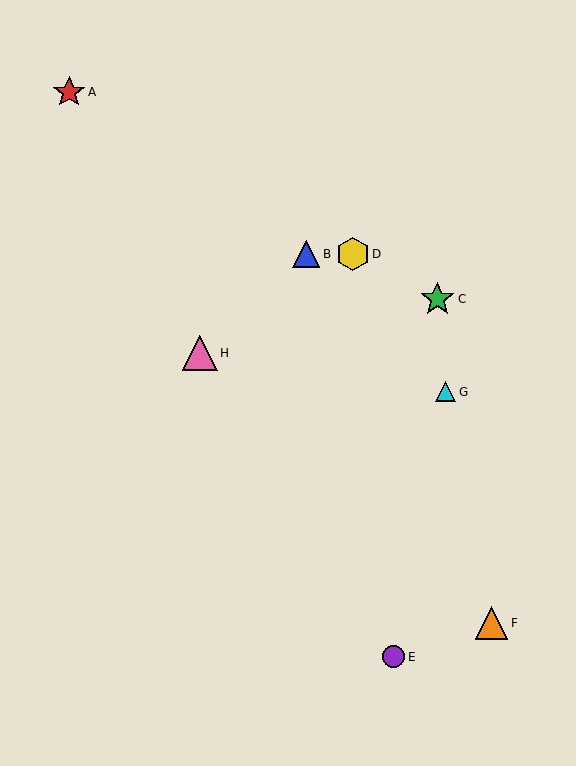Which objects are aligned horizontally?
Objects B, D are aligned horizontally.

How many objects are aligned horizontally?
2 objects (B, D) are aligned horizontally.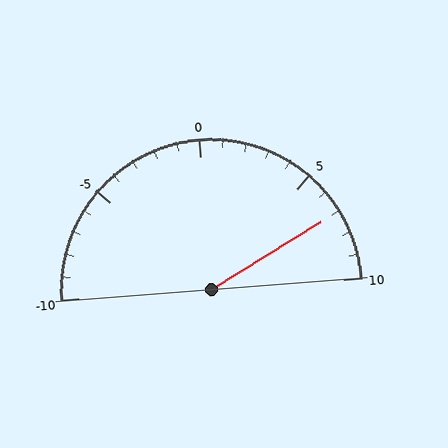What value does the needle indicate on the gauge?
The needle indicates approximately 7.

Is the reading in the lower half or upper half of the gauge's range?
The reading is in the upper half of the range (-10 to 10).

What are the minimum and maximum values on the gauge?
The gauge ranges from -10 to 10.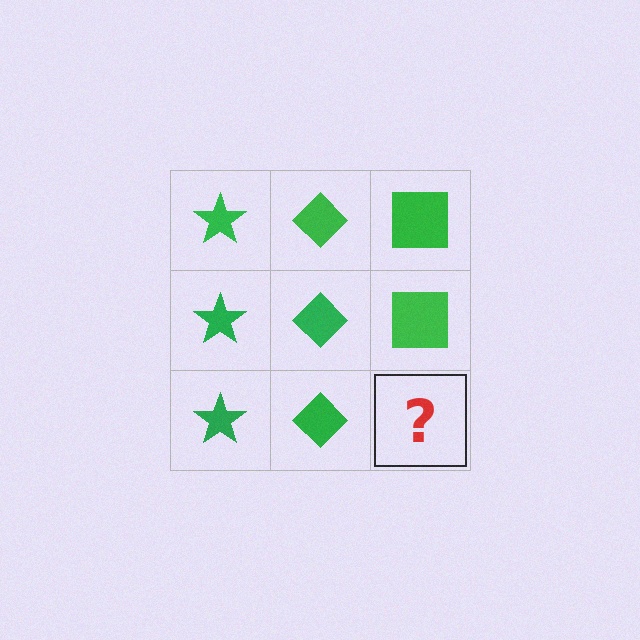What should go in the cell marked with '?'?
The missing cell should contain a green square.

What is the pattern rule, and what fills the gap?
The rule is that each column has a consistent shape. The gap should be filled with a green square.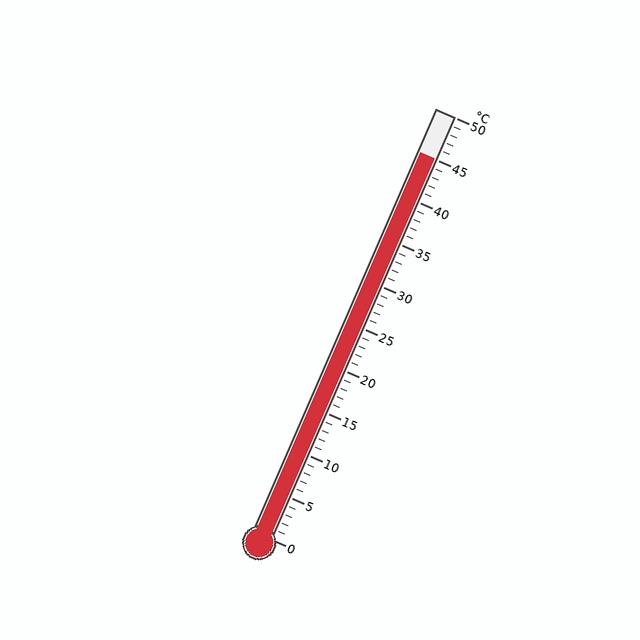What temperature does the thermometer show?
The thermometer shows approximately 45°C.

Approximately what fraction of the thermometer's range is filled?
The thermometer is filled to approximately 90% of its range.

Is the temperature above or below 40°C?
The temperature is above 40°C.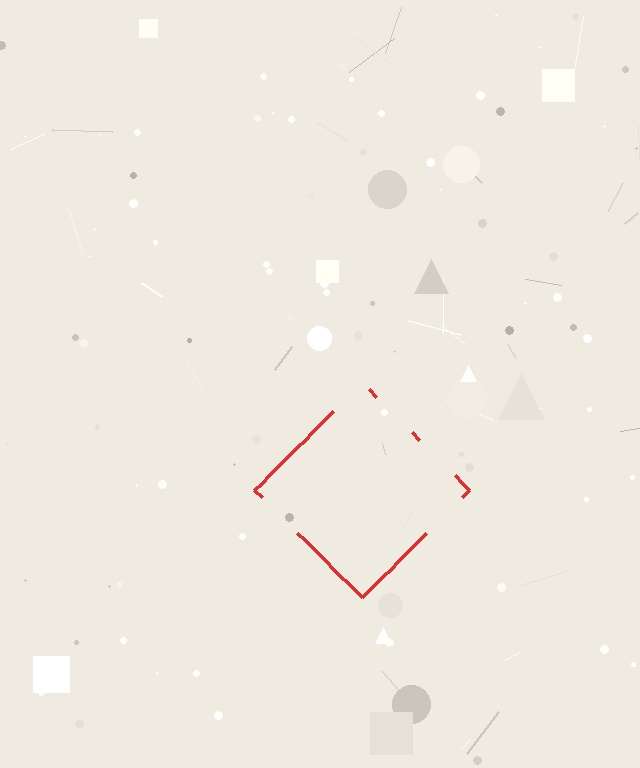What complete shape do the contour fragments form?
The contour fragments form a diamond.